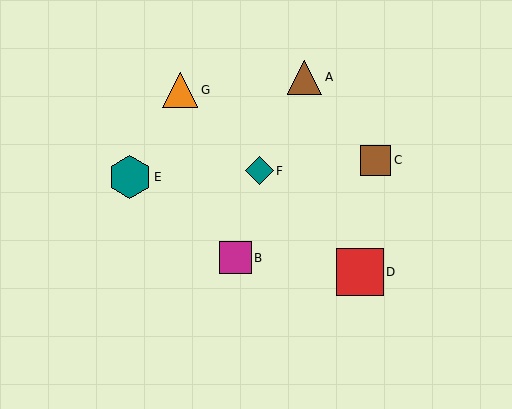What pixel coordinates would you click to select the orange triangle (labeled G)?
Click at (180, 90) to select the orange triangle G.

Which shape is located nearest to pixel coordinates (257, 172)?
The teal diamond (labeled F) at (260, 171) is nearest to that location.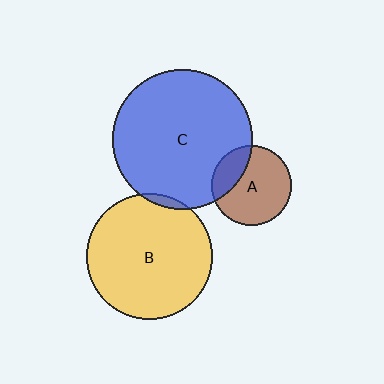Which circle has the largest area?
Circle C (blue).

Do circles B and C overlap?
Yes.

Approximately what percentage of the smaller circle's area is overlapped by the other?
Approximately 5%.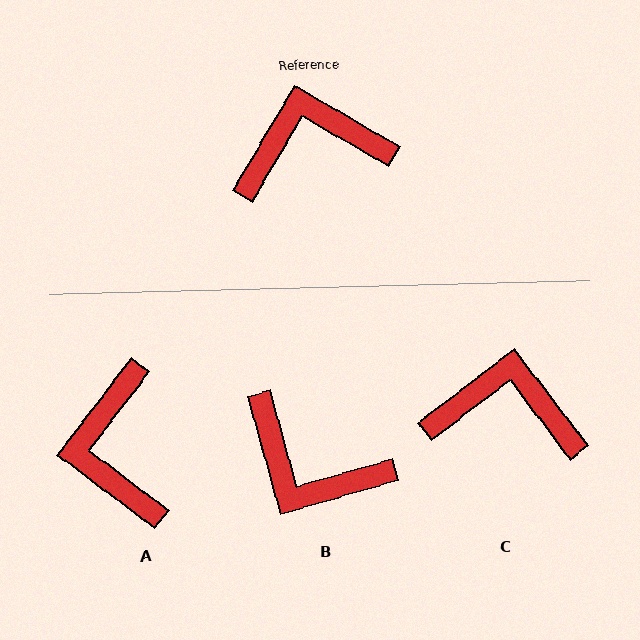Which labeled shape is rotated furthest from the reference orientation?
B, about 136 degrees away.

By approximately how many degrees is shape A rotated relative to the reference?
Approximately 83 degrees counter-clockwise.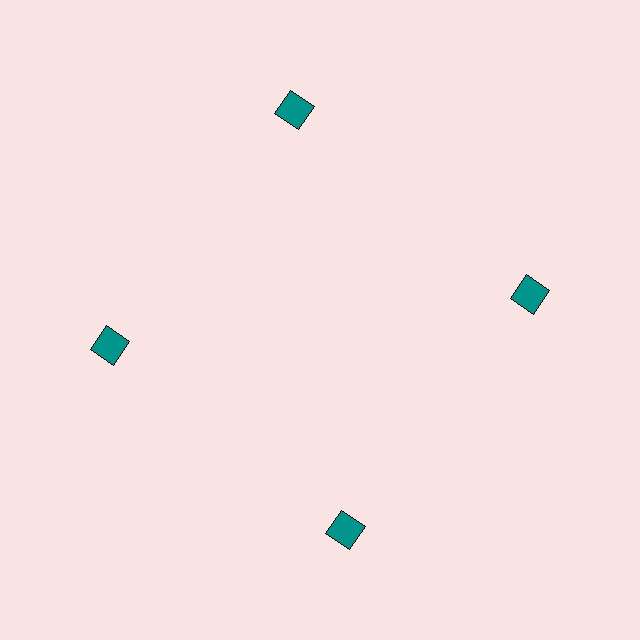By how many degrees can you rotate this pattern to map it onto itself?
The pattern maps onto itself every 90 degrees of rotation.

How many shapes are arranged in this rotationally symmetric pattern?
There are 4 shapes, arranged in 4 groups of 1.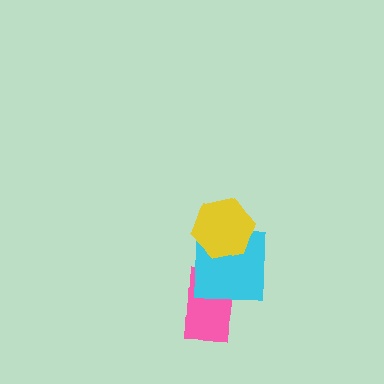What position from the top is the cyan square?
The cyan square is 2nd from the top.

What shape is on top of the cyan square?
The yellow hexagon is on top of the cyan square.